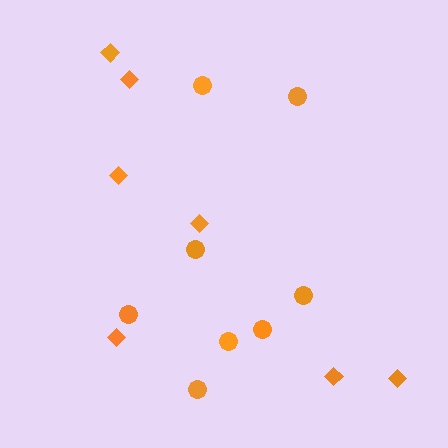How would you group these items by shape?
There are 2 groups: one group of circles (8) and one group of diamonds (7).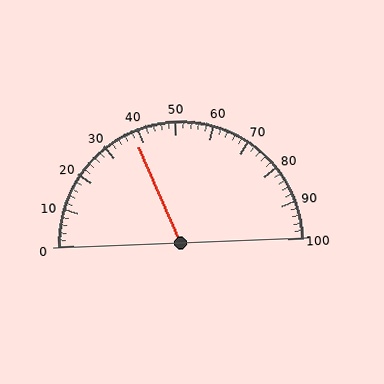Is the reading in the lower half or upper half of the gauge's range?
The reading is in the lower half of the range (0 to 100).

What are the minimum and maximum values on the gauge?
The gauge ranges from 0 to 100.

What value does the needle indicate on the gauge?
The needle indicates approximately 38.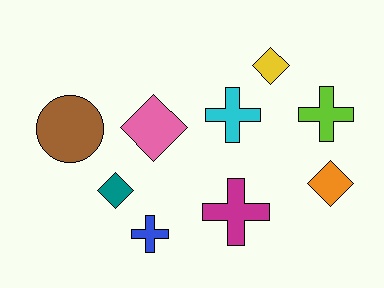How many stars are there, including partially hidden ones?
There are no stars.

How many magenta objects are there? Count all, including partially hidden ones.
There is 1 magenta object.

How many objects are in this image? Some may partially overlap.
There are 9 objects.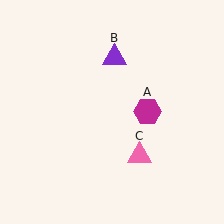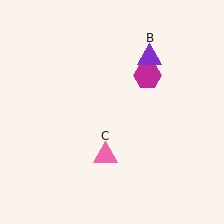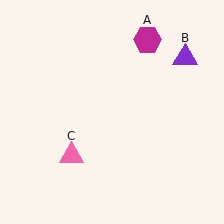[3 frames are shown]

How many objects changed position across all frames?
3 objects changed position: magenta hexagon (object A), purple triangle (object B), pink triangle (object C).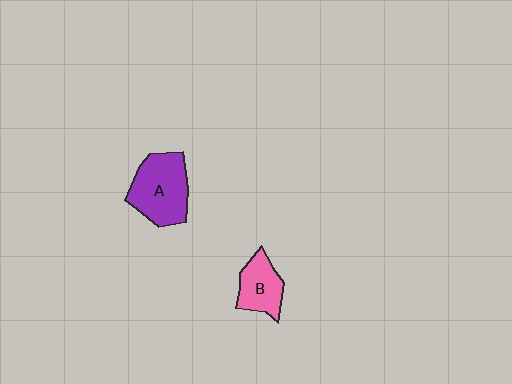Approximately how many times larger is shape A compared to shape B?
Approximately 1.6 times.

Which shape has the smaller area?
Shape B (pink).